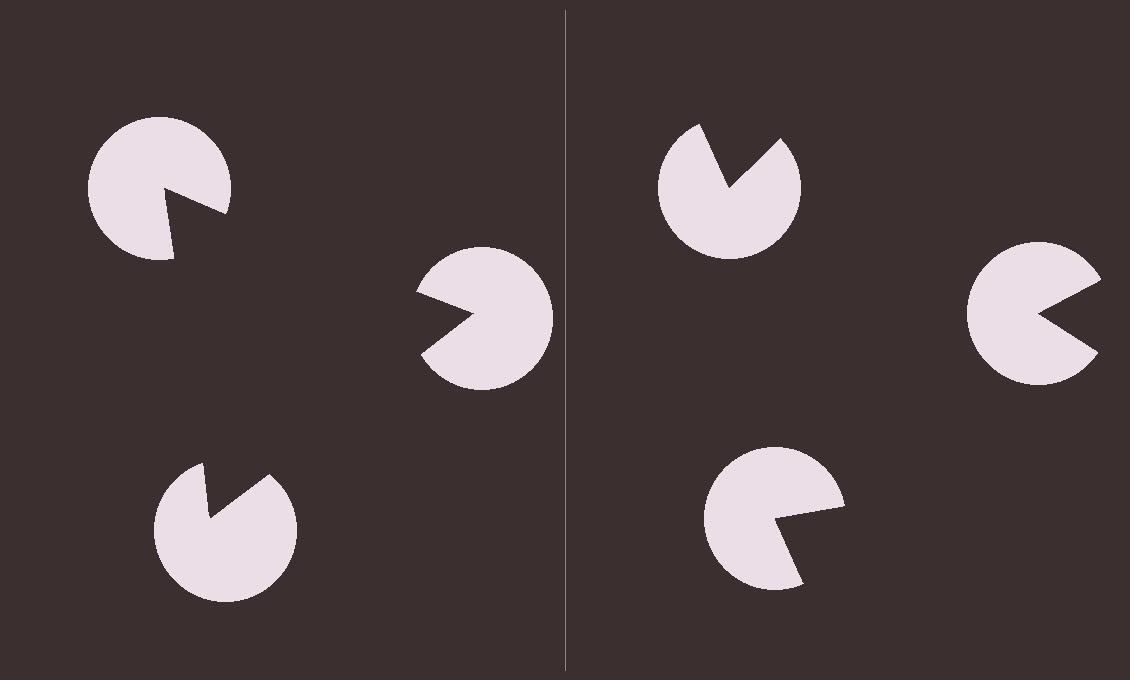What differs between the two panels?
The pac-man discs are positioned identically on both sides; only the wedge orientations differ. On the left they align to a triangle; on the right they are misaligned.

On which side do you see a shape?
An illusory triangle appears on the left side. On the right side the wedge cuts are rotated, so no coherent shape forms.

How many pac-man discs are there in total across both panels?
6 — 3 on each side.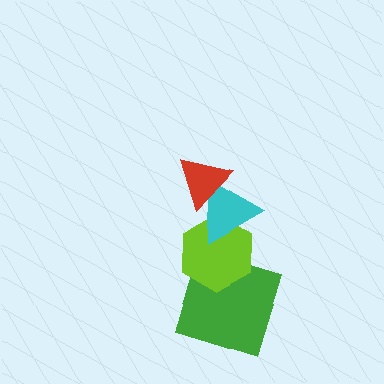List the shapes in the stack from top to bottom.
From top to bottom: the red triangle, the cyan triangle, the lime hexagon, the green square.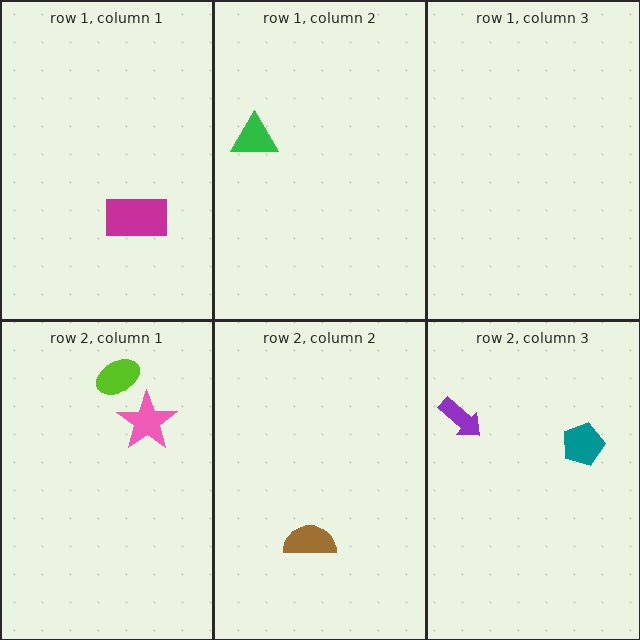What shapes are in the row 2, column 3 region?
The purple arrow, the teal pentagon.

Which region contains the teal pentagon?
The row 2, column 3 region.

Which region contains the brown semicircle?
The row 2, column 2 region.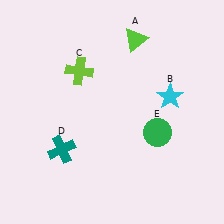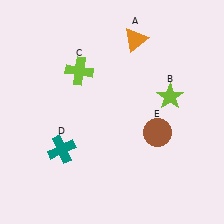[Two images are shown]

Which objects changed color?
A changed from lime to orange. B changed from cyan to lime. E changed from green to brown.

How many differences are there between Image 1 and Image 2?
There are 3 differences between the two images.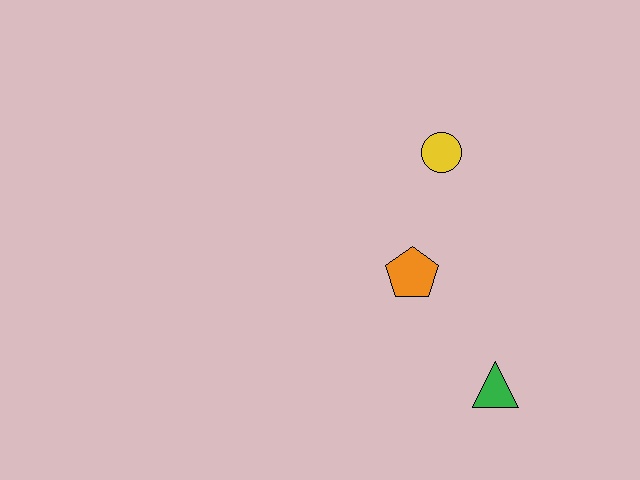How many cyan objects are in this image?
There are no cyan objects.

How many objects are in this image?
There are 3 objects.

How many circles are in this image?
There is 1 circle.